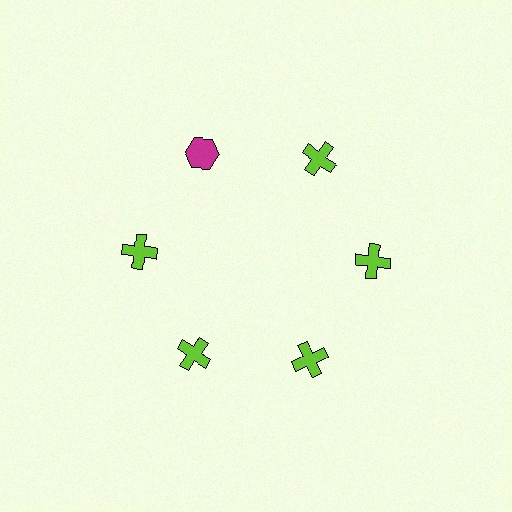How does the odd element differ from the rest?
It differs in both color (magenta instead of lime) and shape (hexagon instead of cross).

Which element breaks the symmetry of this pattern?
The magenta hexagon at roughly the 11 o'clock position breaks the symmetry. All other shapes are lime crosses.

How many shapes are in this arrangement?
There are 6 shapes arranged in a ring pattern.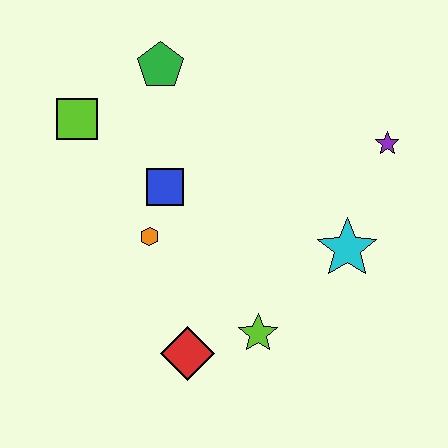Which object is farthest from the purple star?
The lime square is farthest from the purple star.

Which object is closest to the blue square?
The orange hexagon is closest to the blue square.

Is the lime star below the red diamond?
No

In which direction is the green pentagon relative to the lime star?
The green pentagon is above the lime star.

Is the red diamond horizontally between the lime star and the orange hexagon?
Yes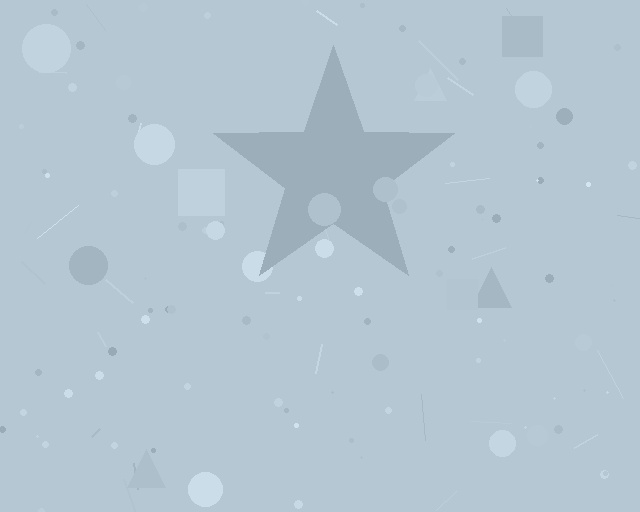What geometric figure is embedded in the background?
A star is embedded in the background.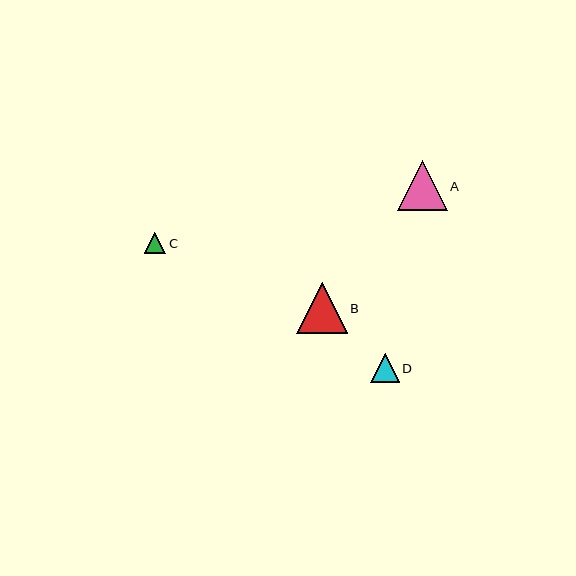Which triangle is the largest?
Triangle B is the largest with a size of approximately 51 pixels.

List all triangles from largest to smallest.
From largest to smallest: B, A, D, C.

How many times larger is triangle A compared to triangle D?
Triangle A is approximately 1.7 times the size of triangle D.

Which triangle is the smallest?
Triangle C is the smallest with a size of approximately 21 pixels.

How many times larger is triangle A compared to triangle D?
Triangle A is approximately 1.7 times the size of triangle D.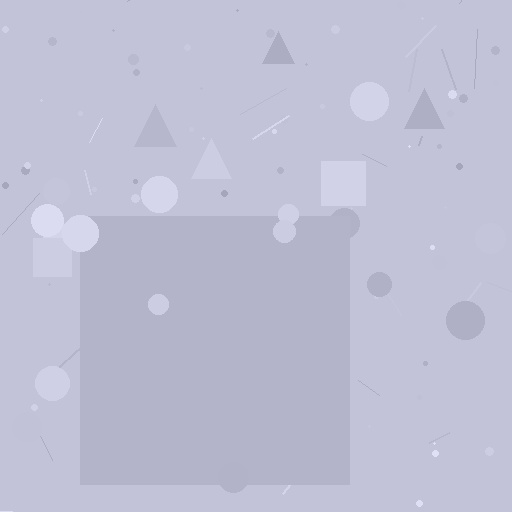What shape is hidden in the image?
A square is hidden in the image.